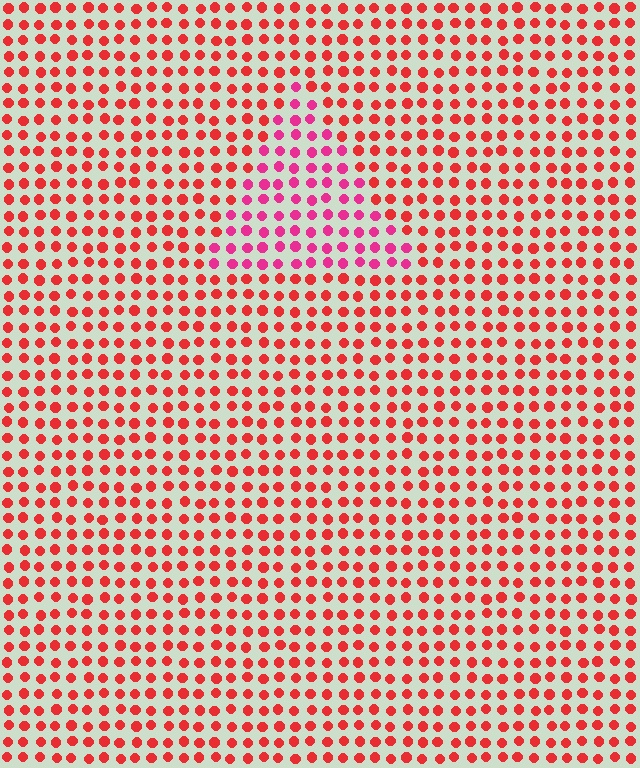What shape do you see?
I see a triangle.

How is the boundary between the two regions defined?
The boundary is defined purely by a slight shift in hue (about 32 degrees). Spacing, size, and orientation are identical on both sides.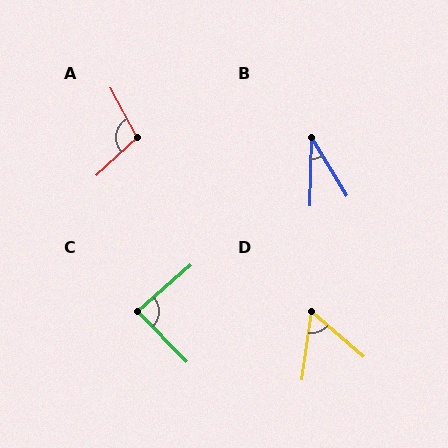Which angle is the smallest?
B, at approximately 33 degrees.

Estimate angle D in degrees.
Approximately 57 degrees.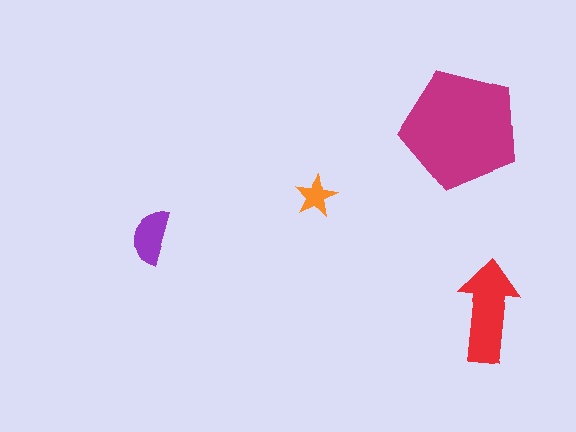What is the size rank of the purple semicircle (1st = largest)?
3rd.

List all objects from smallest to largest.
The orange star, the purple semicircle, the red arrow, the magenta pentagon.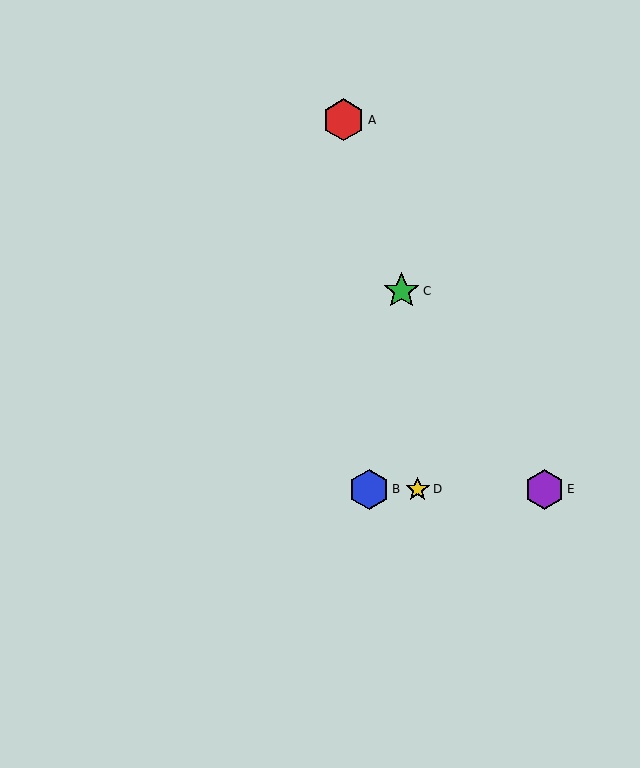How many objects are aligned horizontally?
3 objects (B, D, E) are aligned horizontally.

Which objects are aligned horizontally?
Objects B, D, E are aligned horizontally.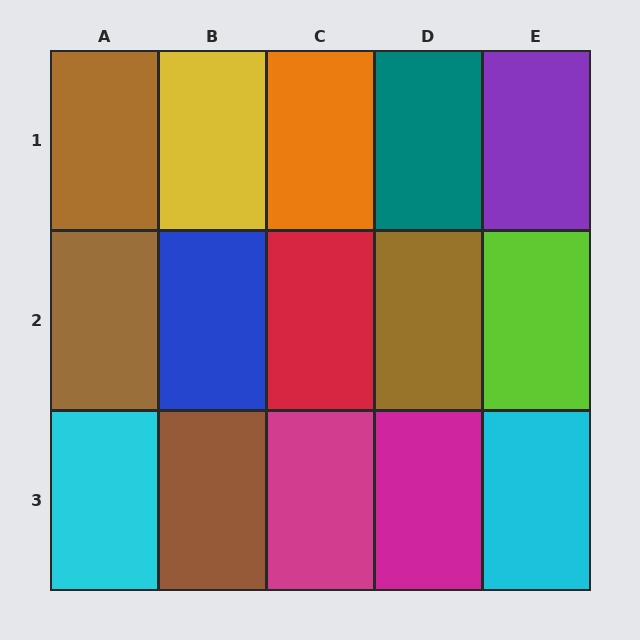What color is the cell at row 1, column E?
Purple.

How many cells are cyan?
2 cells are cyan.